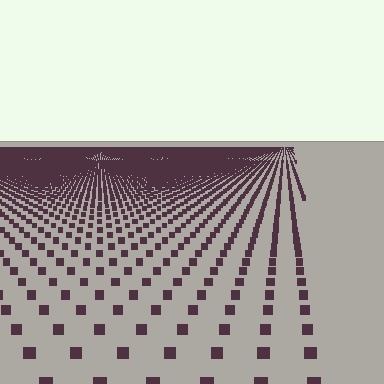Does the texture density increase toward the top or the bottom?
Density increases toward the top.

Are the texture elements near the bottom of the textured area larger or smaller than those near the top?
Larger. Near the bottom, elements are closer to the viewer and appear at a bigger on-screen size.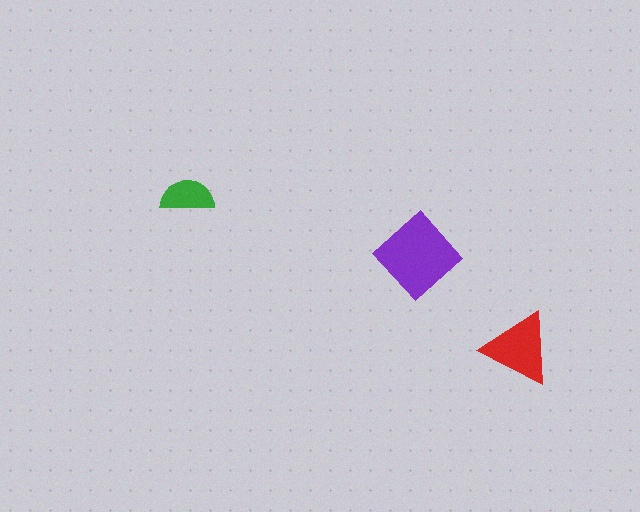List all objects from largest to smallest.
The purple diamond, the red triangle, the green semicircle.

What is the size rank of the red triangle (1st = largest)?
2nd.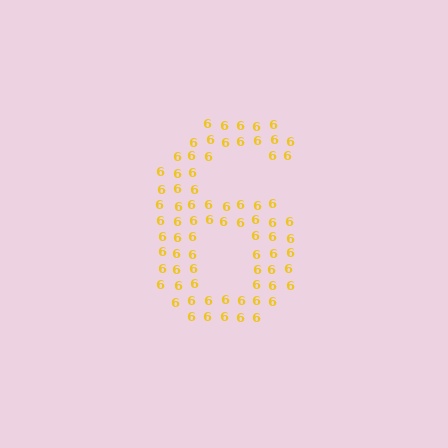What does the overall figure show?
The overall figure shows the digit 6.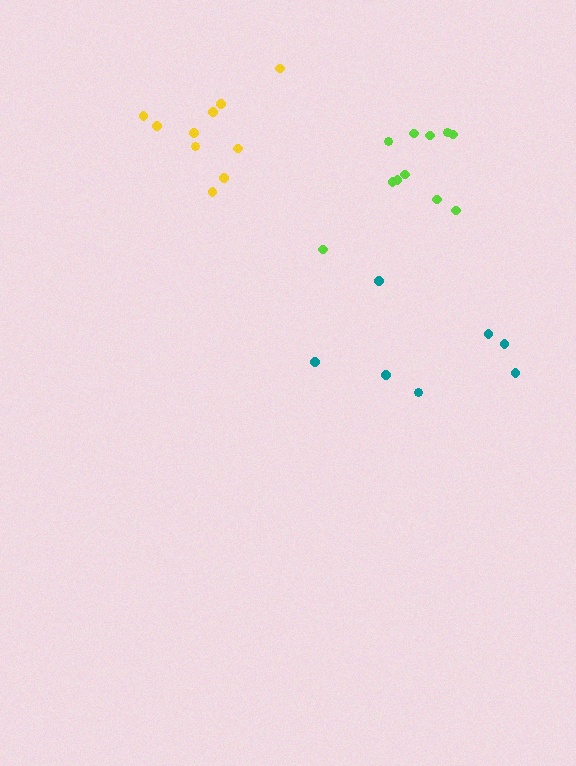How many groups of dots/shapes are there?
There are 3 groups.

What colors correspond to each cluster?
The clusters are colored: teal, lime, yellow.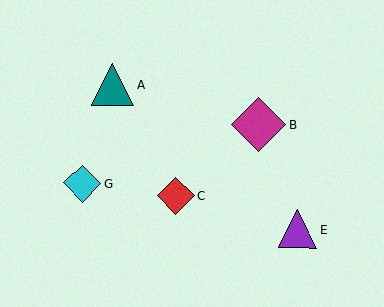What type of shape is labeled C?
Shape C is a red diamond.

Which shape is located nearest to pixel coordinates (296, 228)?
The purple triangle (labeled E) at (298, 229) is nearest to that location.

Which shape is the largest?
The magenta diamond (labeled B) is the largest.